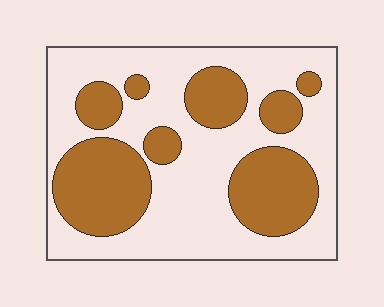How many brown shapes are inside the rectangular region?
8.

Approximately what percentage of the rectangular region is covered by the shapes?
Approximately 35%.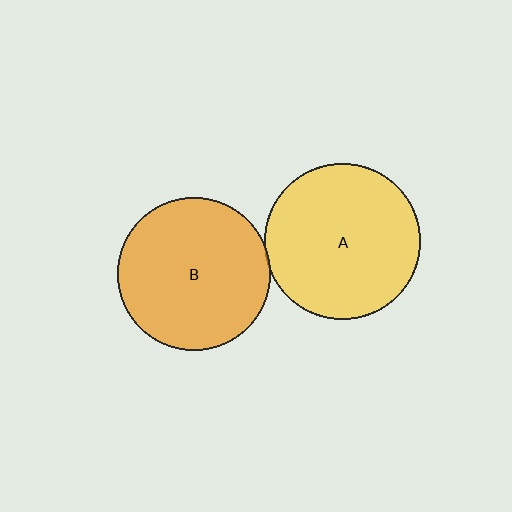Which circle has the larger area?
Circle A (yellow).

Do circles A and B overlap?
Yes.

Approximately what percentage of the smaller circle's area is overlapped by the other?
Approximately 5%.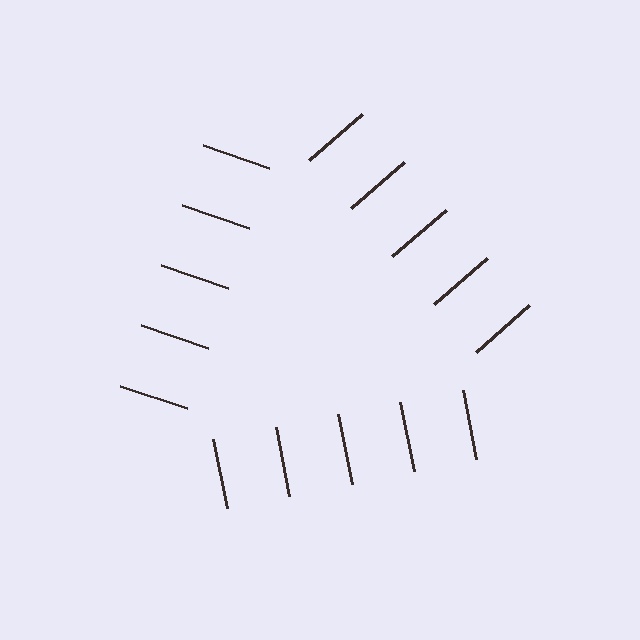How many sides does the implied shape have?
3 sides — the line-ends trace a triangle.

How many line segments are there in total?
15 — 5 along each of the 3 edges.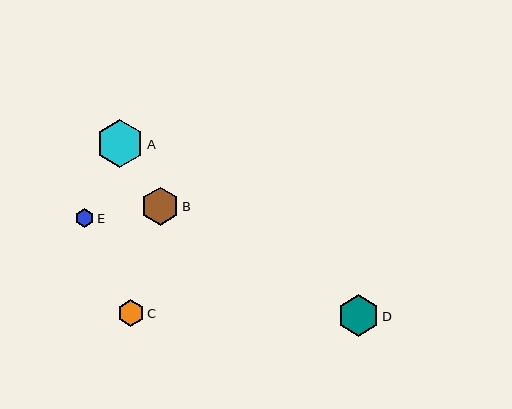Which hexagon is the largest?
Hexagon A is the largest with a size of approximately 47 pixels.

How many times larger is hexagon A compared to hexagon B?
Hexagon A is approximately 1.2 times the size of hexagon B.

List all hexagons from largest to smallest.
From largest to smallest: A, D, B, C, E.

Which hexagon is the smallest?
Hexagon E is the smallest with a size of approximately 19 pixels.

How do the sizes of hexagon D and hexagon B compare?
Hexagon D and hexagon B are approximately the same size.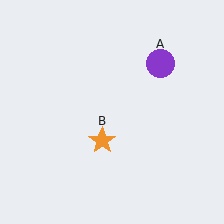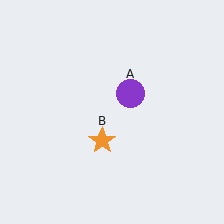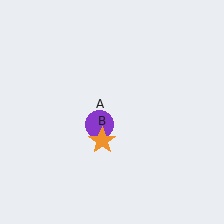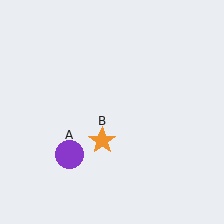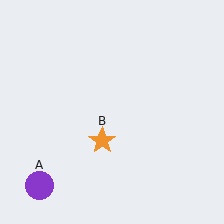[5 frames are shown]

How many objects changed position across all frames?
1 object changed position: purple circle (object A).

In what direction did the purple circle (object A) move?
The purple circle (object A) moved down and to the left.